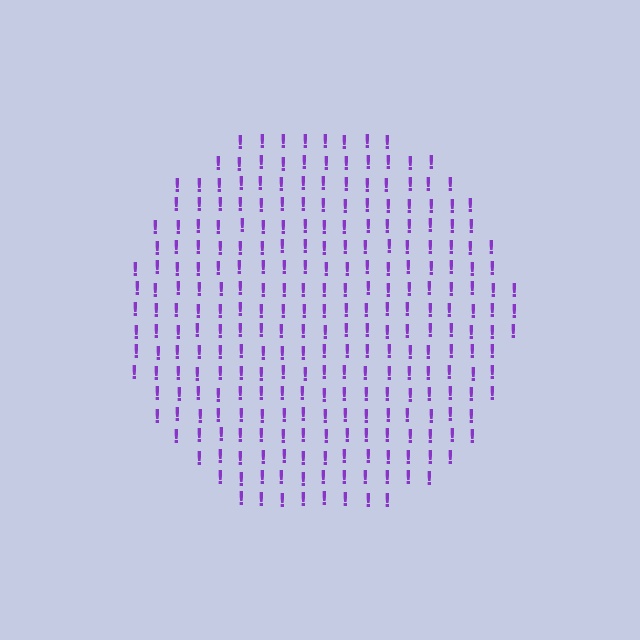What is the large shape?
The large shape is a circle.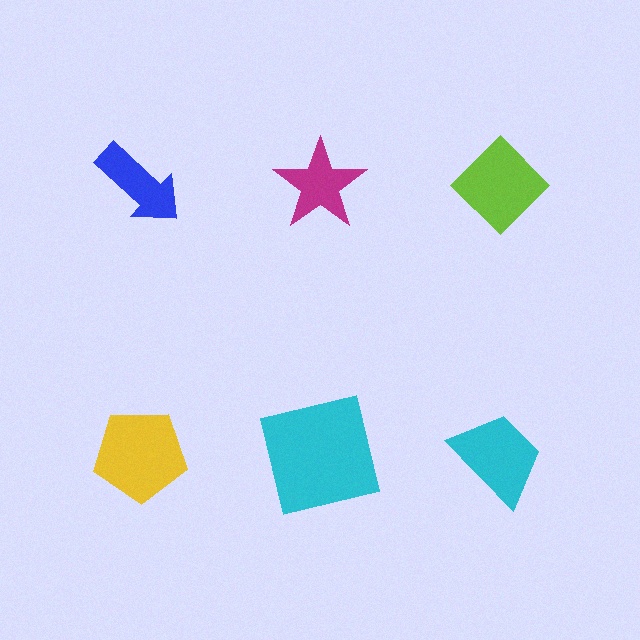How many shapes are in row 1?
3 shapes.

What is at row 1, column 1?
A blue arrow.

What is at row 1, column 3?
A lime diamond.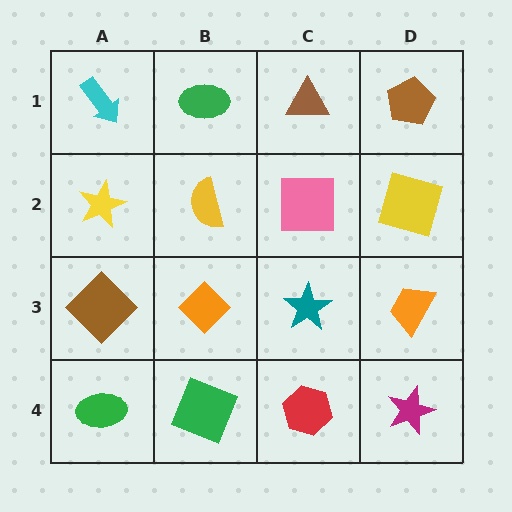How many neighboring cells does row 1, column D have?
2.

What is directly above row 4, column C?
A teal star.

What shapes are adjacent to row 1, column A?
A yellow star (row 2, column A), a green ellipse (row 1, column B).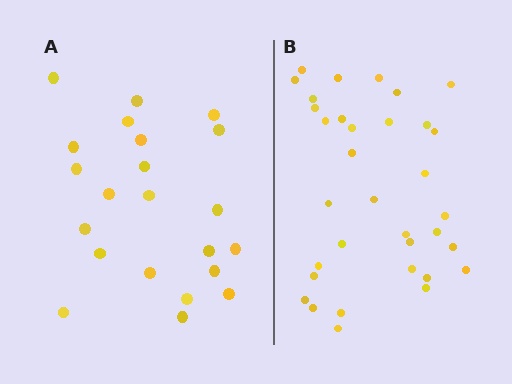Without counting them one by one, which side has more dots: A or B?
Region B (the right region) has more dots.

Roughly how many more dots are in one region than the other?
Region B has roughly 12 or so more dots than region A.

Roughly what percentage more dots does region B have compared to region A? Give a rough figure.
About 55% more.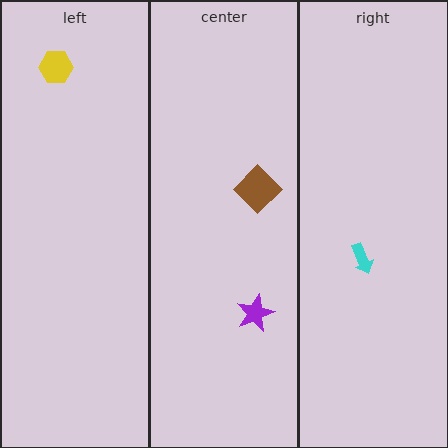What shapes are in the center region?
The brown diamond, the purple star.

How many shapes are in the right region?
1.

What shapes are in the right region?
The cyan arrow.